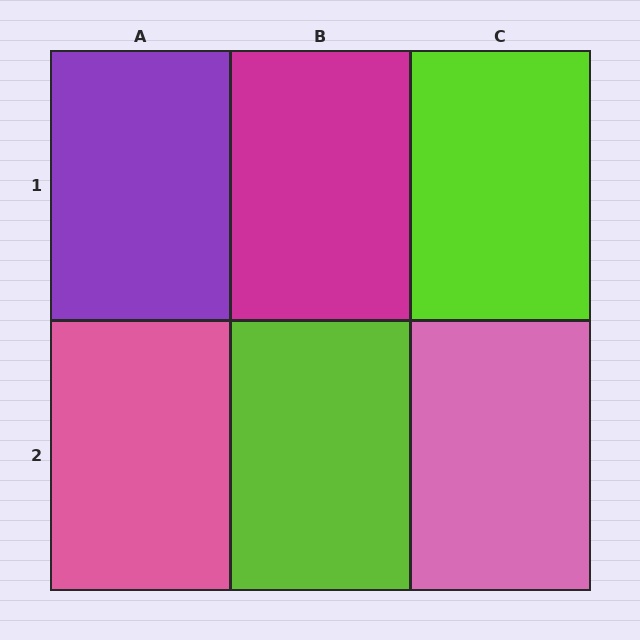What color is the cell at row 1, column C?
Lime.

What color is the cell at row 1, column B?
Magenta.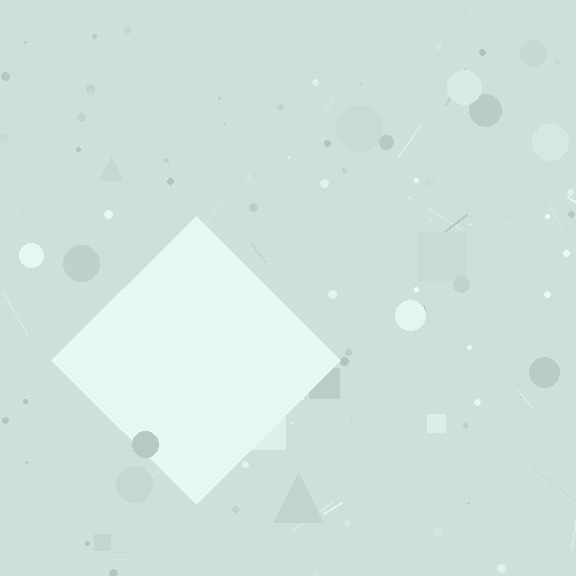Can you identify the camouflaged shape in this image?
The camouflaged shape is a diamond.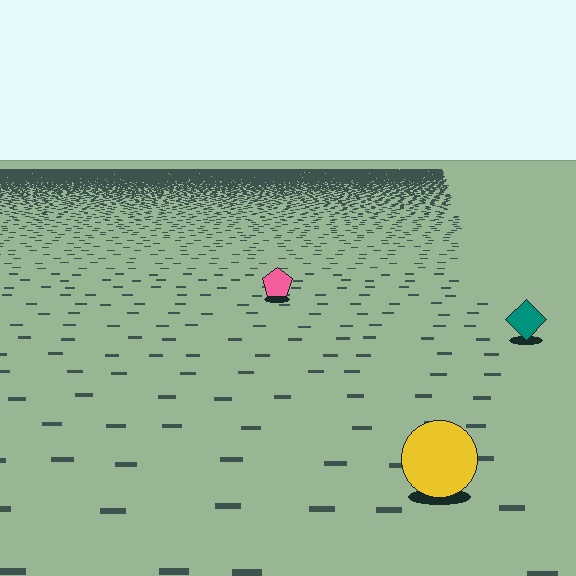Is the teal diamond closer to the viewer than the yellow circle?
No. The yellow circle is closer — you can tell from the texture gradient: the ground texture is coarser near it.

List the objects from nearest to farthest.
From nearest to farthest: the yellow circle, the teal diamond, the pink pentagon.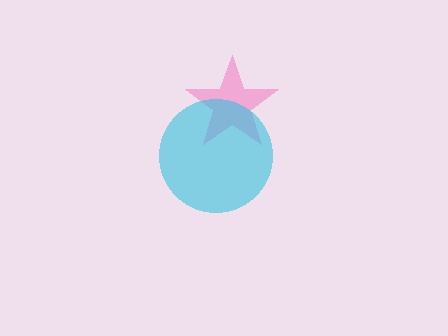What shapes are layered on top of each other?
The layered shapes are: a pink star, a cyan circle.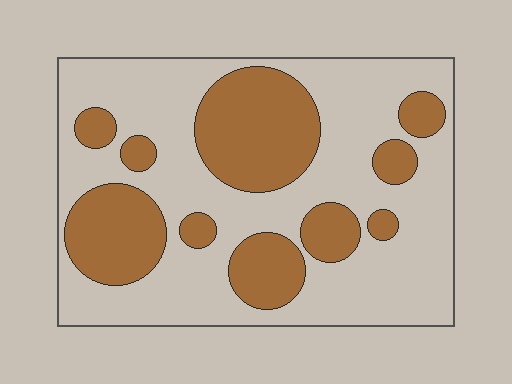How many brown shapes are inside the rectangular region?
10.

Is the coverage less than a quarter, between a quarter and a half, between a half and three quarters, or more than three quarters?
Between a quarter and a half.